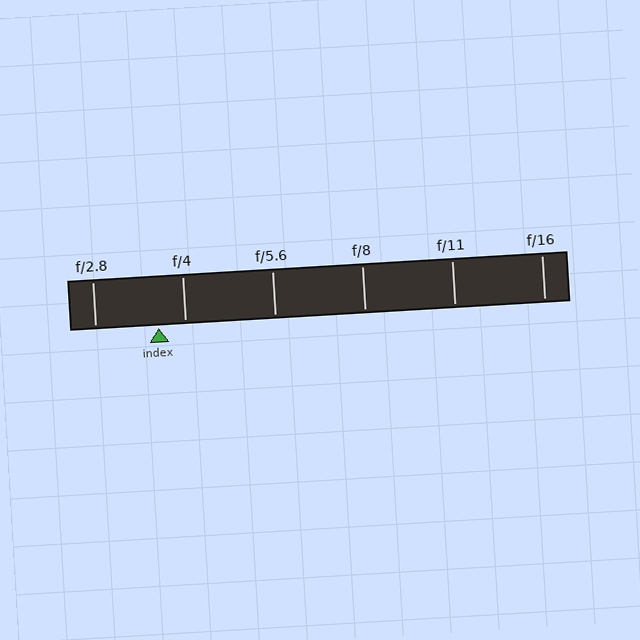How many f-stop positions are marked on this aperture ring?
There are 6 f-stop positions marked.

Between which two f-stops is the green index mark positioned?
The index mark is between f/2.8 and f/4.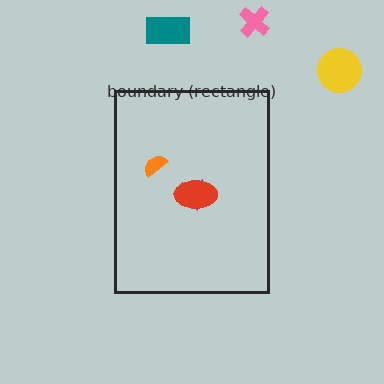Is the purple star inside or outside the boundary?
Inside.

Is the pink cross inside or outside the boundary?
Outside.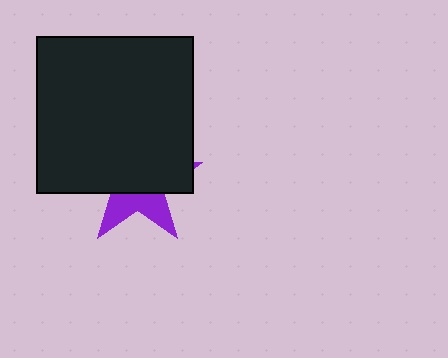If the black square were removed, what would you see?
You would see the complete purple star.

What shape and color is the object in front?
The object in front is a black square.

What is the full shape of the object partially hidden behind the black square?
The partially hidden object is a purple star.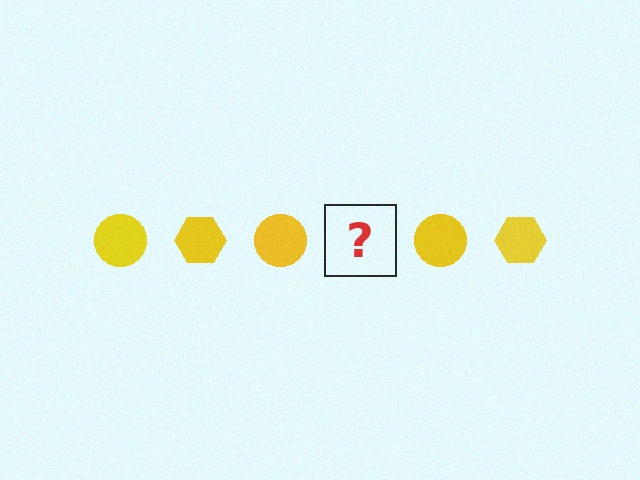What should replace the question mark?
The question mark should be replaced with a yellow hexagon.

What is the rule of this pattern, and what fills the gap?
The rule is that the pattern cycles through circle, hexagon shapes in yellow. The gap should be filled with a yellow hexagon.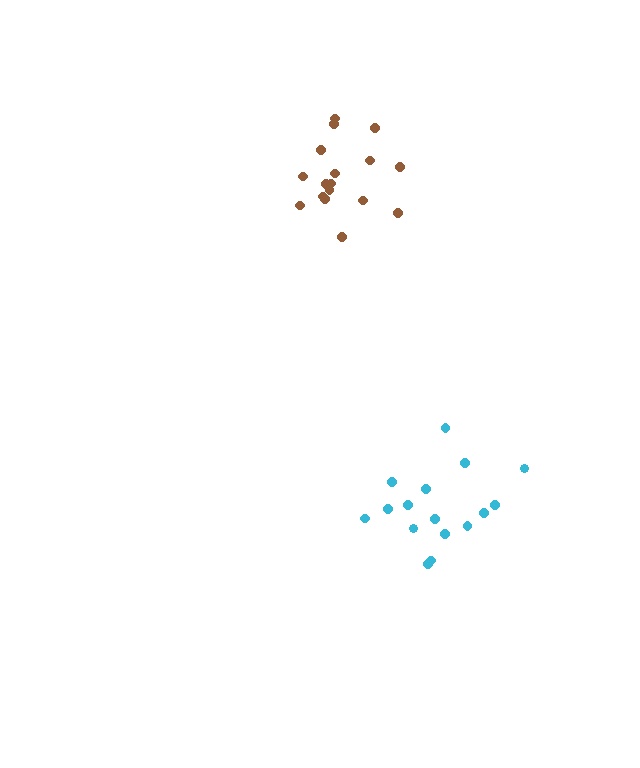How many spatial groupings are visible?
There are 2 spatial groupings.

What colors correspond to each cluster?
The clusters are colored: cyan, brown.